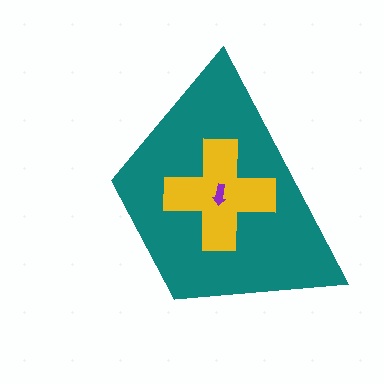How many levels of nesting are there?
3.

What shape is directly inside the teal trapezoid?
The yellow cross.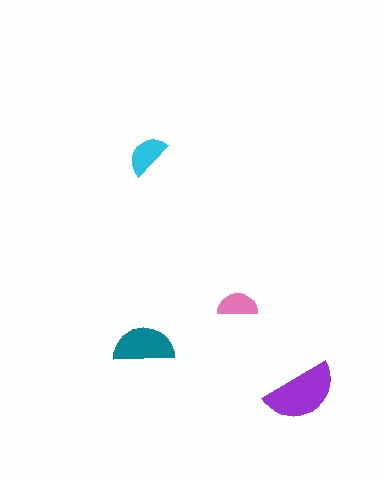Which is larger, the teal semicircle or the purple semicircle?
The purple one.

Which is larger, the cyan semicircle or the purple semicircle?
The purple one.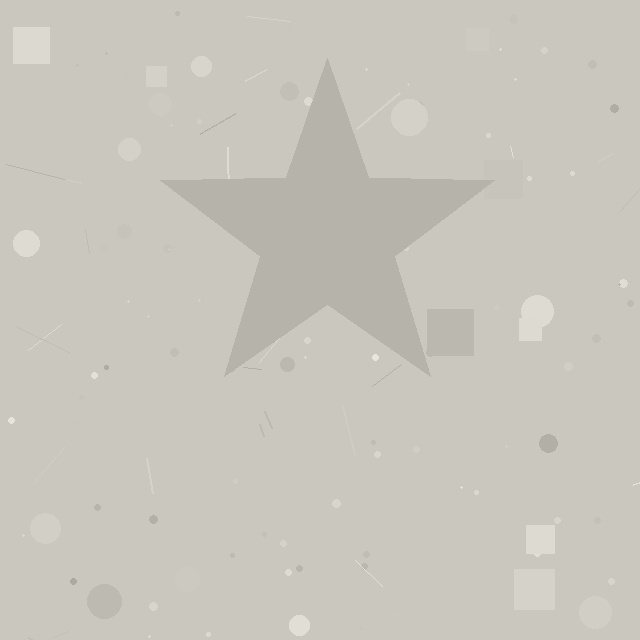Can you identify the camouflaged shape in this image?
The camouflaged shape is a star.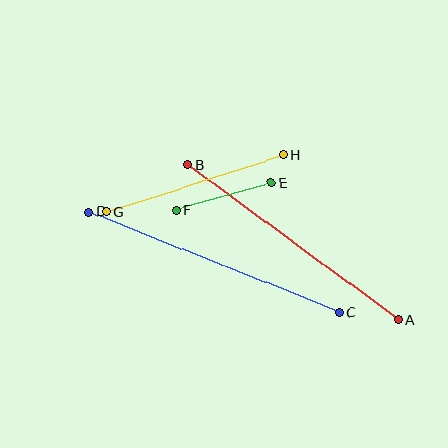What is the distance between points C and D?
The distance is approximately 270 pixels.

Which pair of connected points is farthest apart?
Points C and D are farthest apart.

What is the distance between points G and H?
The distance is approximately 186 pixels.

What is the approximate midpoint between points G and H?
The midpoint is at approximately (195, 184) pixels.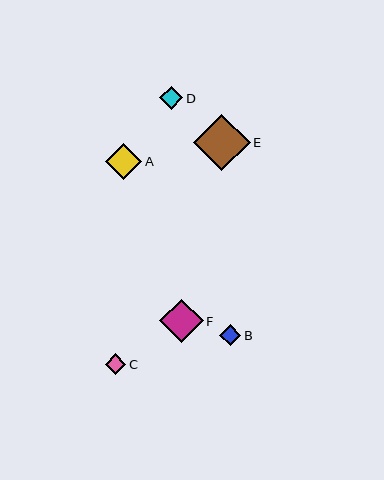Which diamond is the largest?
Diamond E is the largest with a size of approximately 57 pixels.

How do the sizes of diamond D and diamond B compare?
Diamond D and diamond B are approximately the same size.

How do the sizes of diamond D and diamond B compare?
Diamond D and diamond B are approximately the same size.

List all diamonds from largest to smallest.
From largest to smallest: E, F, A, D, B, C.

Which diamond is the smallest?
Diamond C is the smallest with a size of approximately 20 pixels.